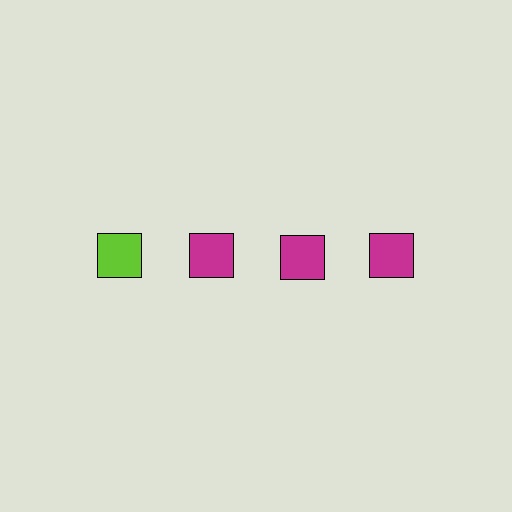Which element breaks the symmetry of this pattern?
The lime square in the top row, leftmost column breaks the symmetry. All other shapes are magenta squares.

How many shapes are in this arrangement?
There are 4 shapes arranged in a grid pattern.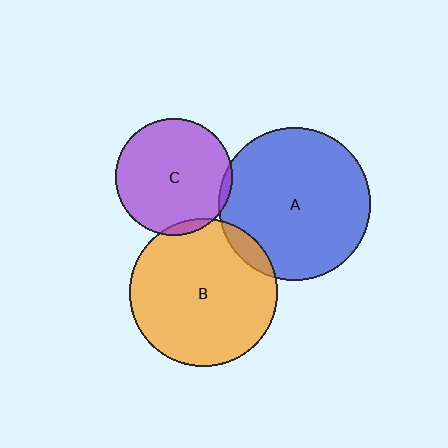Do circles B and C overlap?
Yes.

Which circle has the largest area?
Circle A (blue).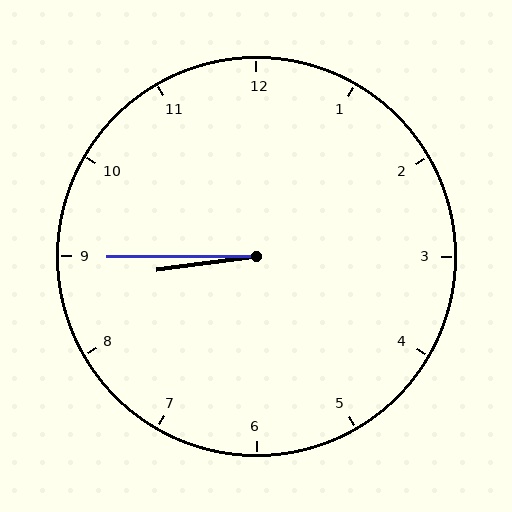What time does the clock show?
8:45.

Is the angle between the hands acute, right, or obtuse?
It is acute.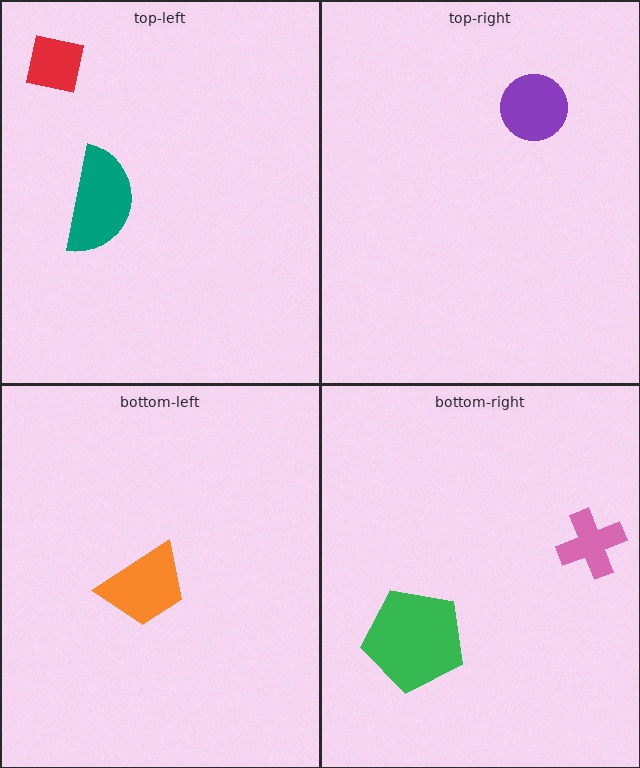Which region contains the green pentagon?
The bottom-right region.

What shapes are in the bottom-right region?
The pink cross, the green pentagon.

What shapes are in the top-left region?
The teal semicircle, the red square.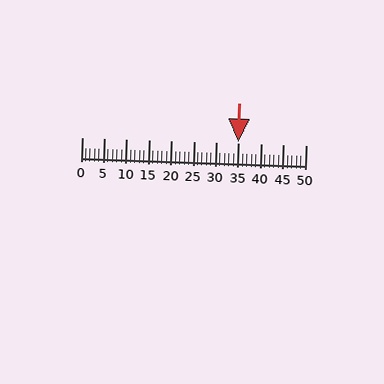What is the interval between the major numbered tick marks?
The major tick marks are spaced 5 units apart.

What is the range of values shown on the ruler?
The ruler shows values from 0 to 50.